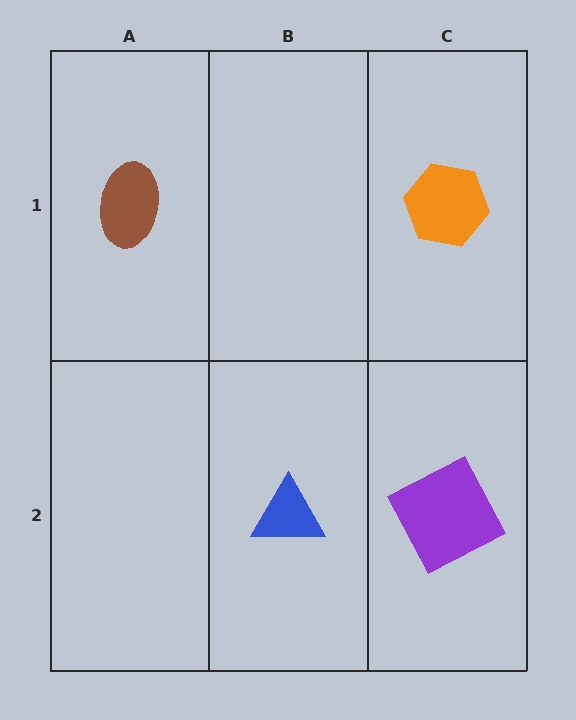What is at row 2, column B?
A blue triangle.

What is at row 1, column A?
A brown ellipse.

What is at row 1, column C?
An orange hexagon.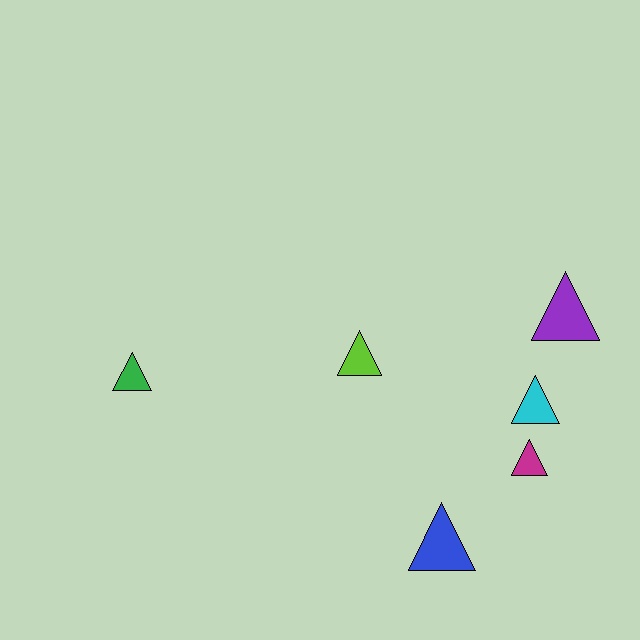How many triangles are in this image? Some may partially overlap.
There are 6 triangles.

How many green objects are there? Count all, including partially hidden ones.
There is 1 green object.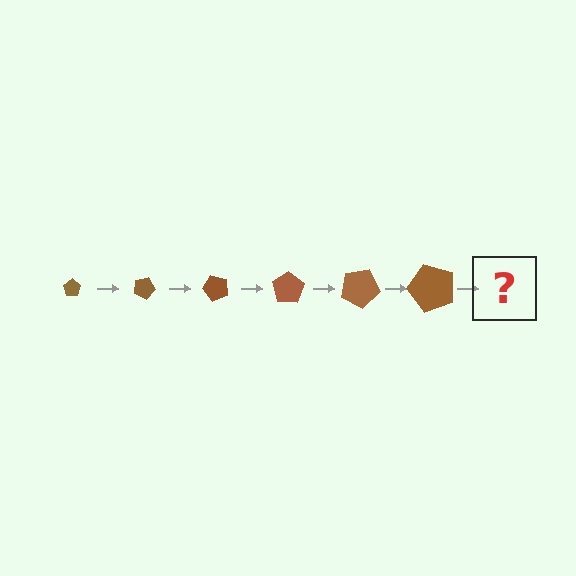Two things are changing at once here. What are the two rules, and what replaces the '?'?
The two rules are that the pentagon grows larger each step and it rotates 25 degrees each step. The '?' should be a pentagon, larger than the previous one and rotated 150 degrees from the start.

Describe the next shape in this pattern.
It should be a pentagon, larger than the previous one and rotated 150 degrees from the start.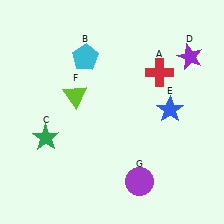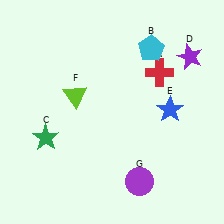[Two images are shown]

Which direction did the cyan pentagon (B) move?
The cyan pentagon (B) moved right.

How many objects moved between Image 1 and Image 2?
1 object moved between the two images.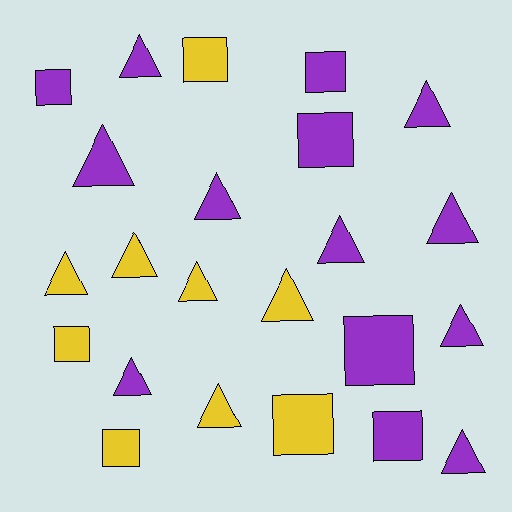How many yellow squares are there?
There are 4 yellow squares.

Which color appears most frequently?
Purple, with 14 objects.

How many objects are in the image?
There are 23 objects.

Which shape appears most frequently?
Triangle, with 14 objects.